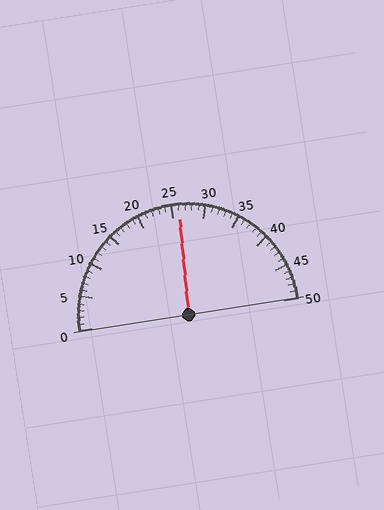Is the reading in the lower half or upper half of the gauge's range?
The reading is in the upper half of the range (0 to 50).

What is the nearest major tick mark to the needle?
The nearest major tick mark is 25.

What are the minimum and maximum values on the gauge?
The gauge ranges from 0 to 50.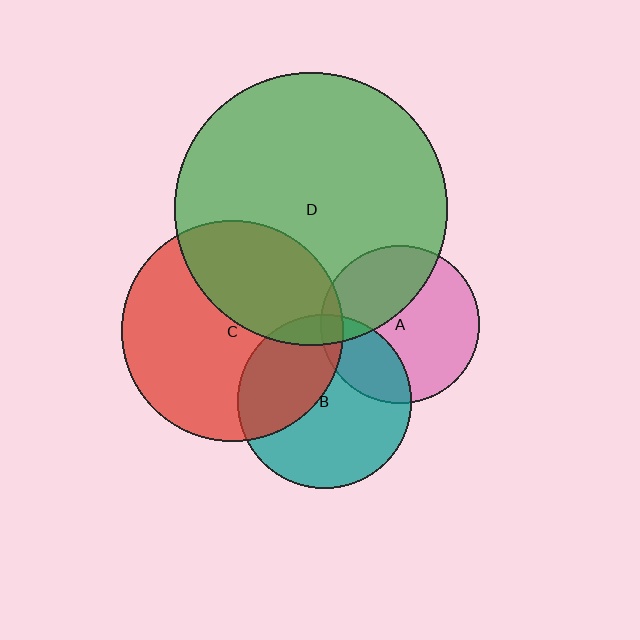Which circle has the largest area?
Circle D (green).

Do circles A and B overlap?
Yes.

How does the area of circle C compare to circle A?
Approximately 2.0 times.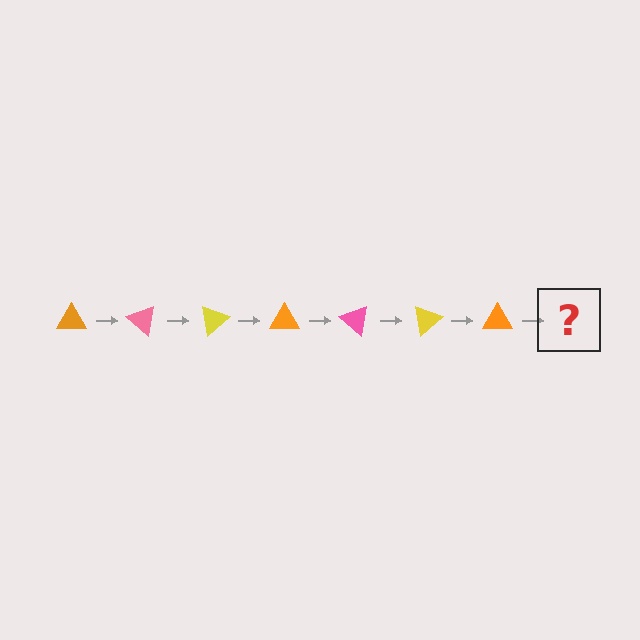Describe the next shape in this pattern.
It should be a pink triangle, rotated 280 degrees from the start.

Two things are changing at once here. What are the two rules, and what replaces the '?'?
The two rules are that it rotates 40 degrees each step and the color cycles through orange, pink, and yellow. The '?' should be a pink triangle, rotated 280 degrees from the start.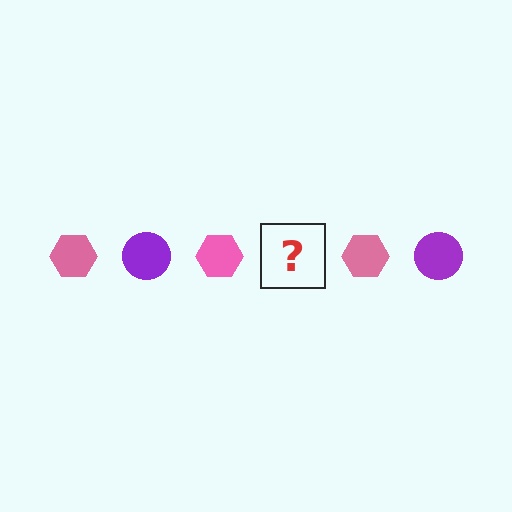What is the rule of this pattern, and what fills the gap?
The rule is that the pattern alternates between pink hexagon and purple circle. The gap should be filled with a purple circle.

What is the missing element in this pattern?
The missing element is a purple circle.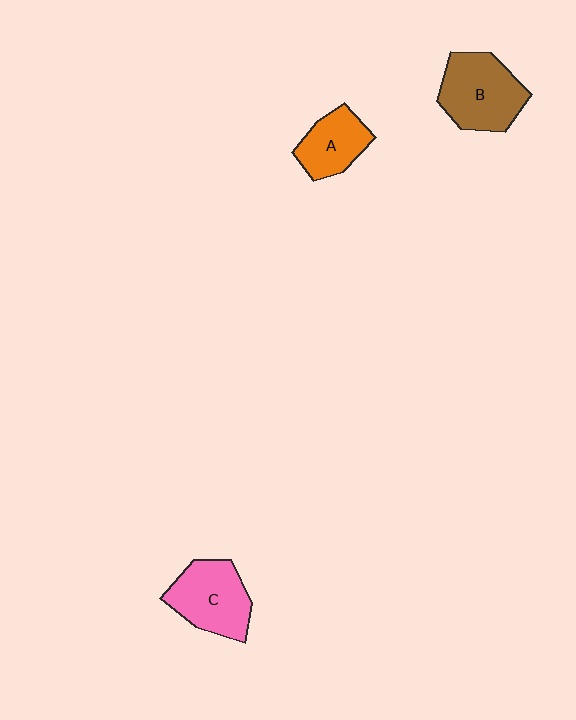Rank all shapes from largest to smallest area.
From largest to smallest: B (brown), C (pink), A (orange).